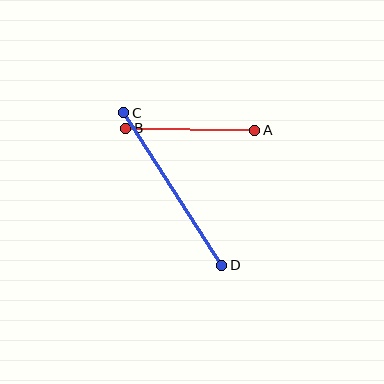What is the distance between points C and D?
The distance is approximately 181 pixels.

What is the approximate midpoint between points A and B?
The midpoint is at approximately (190, 129) pixels.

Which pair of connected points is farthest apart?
Points C and D are farthest apart.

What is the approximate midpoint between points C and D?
The midpoint is at approximately (173, 189) pixels.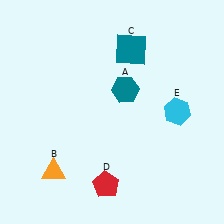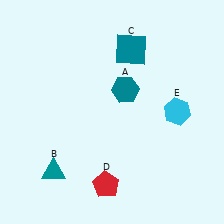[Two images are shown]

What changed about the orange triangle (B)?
In Image 1, B is orange. In Image 2, it changed to teal.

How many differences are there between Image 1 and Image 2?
There is 1 difference between the two images.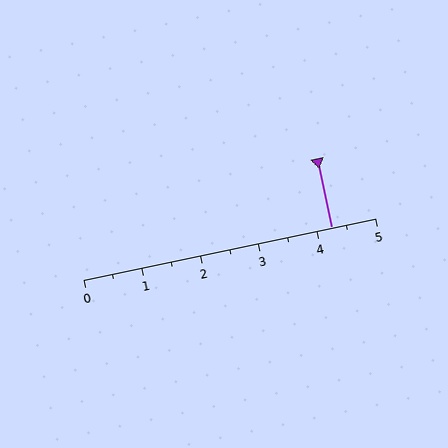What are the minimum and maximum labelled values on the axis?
The axis runs from 0 to 5.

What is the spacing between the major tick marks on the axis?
The major ticks are spaced 1 apart.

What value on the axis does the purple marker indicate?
The marker indicates approximately 4.2.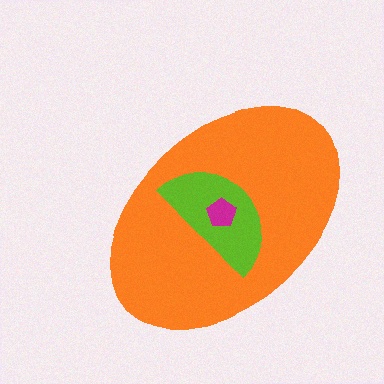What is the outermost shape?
The orange ellipse.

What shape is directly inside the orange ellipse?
The lime semicircle.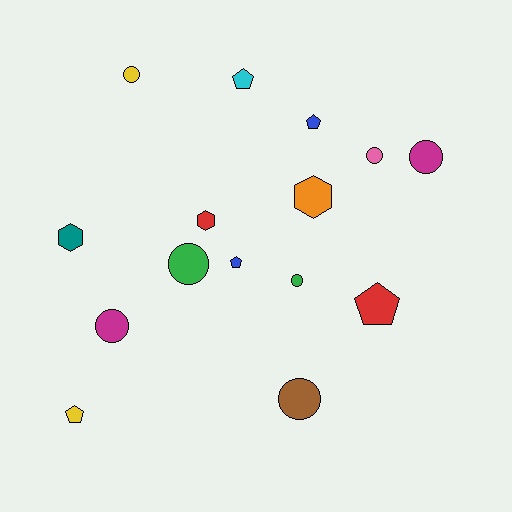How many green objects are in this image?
There are 2 green objects.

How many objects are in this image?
There are 15 objects.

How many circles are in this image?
There are 7 circles.